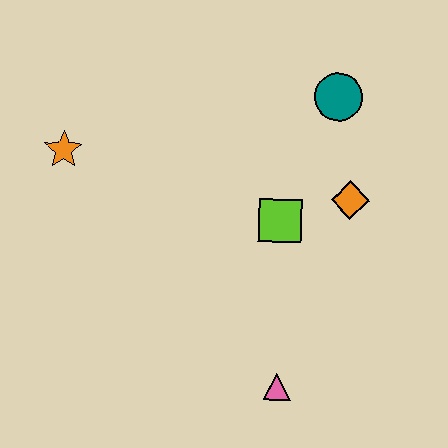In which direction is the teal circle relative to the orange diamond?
The teal circle is above the orange diamond.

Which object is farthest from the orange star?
The pink triangle is farthest from the orange star.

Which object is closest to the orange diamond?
The lime square is closest to the orange diamond.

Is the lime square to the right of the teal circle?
No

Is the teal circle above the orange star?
Yes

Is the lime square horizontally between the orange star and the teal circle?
Yes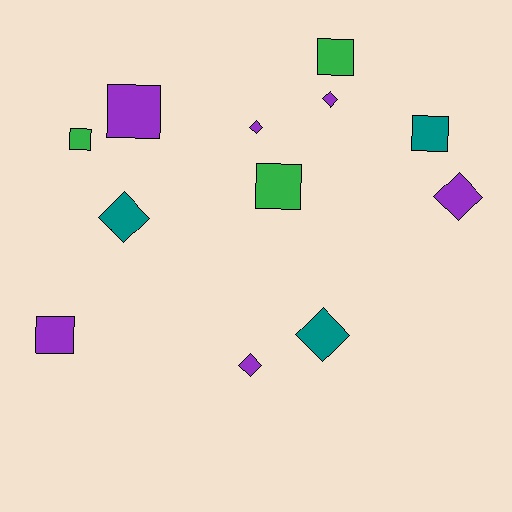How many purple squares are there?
There are 2 purple squares.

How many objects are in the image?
There are 12 objects.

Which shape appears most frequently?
Square, with 6 objects.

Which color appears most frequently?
Purple, with 6 objects.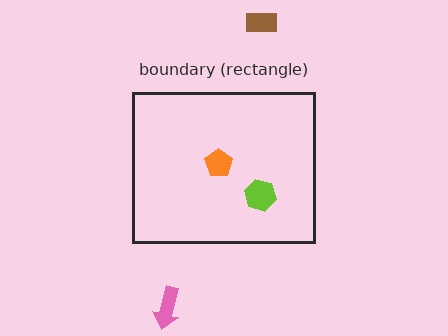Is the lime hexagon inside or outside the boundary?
Inside.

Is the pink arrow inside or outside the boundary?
Outside.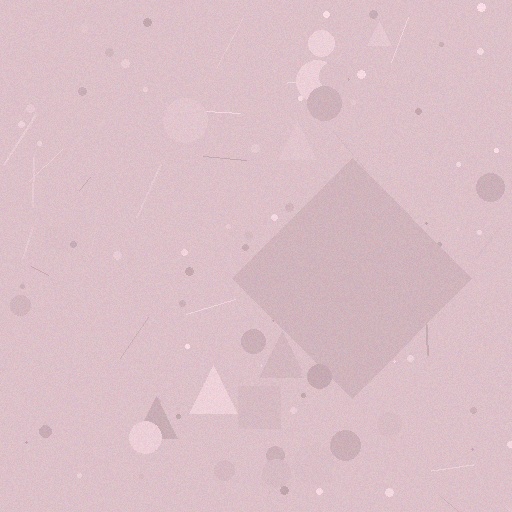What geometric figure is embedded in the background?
A diamond is embedded in the background.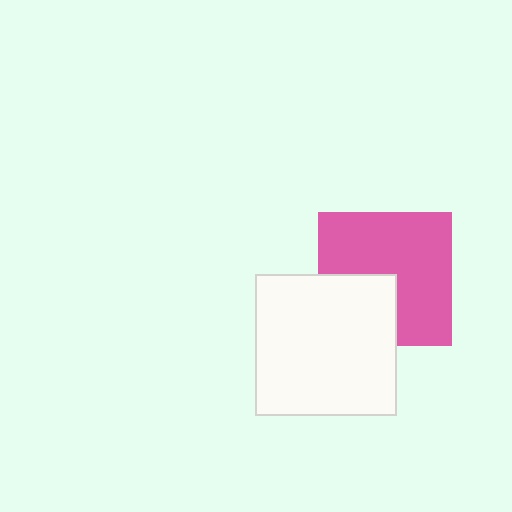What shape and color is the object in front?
The object in front is a white square.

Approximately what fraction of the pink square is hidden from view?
Roughly 32% of the pink square is hidden behind the white square.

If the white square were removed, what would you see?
You would see the complete pink square.